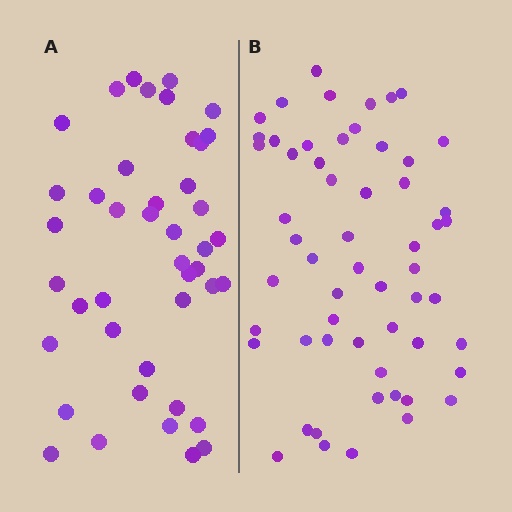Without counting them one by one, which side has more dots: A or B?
Region B (the right region) has more dots.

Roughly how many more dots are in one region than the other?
Region B has approximately 15 more dots than region A.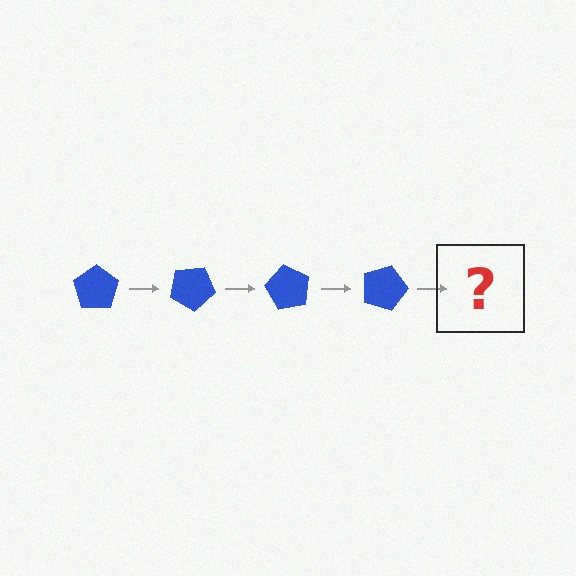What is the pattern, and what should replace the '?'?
The pattern is that the pentagon rotates 30 degrees each step. The '?' should be a blue pentagon rotated 120 degrees.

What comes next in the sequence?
The next element should be a blue pentagon rotated 120 degrees.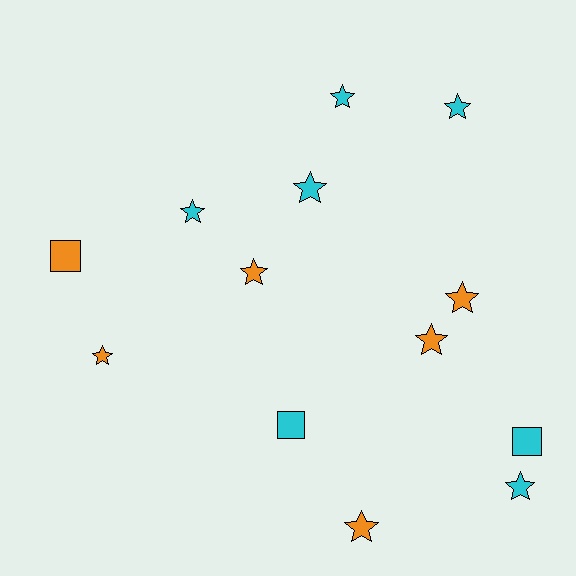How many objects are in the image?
There are 13 objects.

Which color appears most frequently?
Cyan, with 7 objects.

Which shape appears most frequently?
Star, with 10 objects.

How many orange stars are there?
There are 5 orange stars.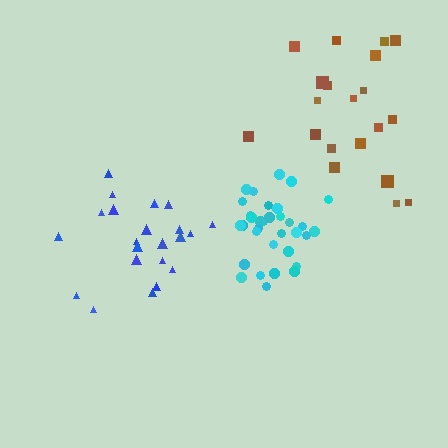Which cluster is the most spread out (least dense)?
Brown.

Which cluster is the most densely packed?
Cyan.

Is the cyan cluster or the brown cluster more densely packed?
Cyan.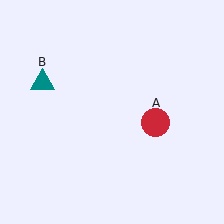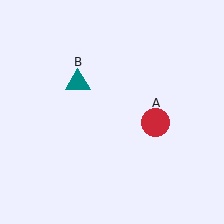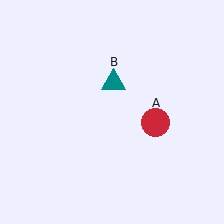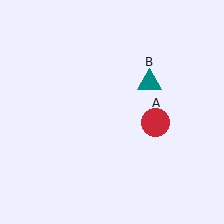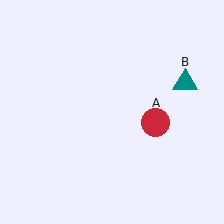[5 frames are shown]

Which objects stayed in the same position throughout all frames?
Red circle (object A) remained stationary.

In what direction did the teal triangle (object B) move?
The teal triangle (object B) moved right.